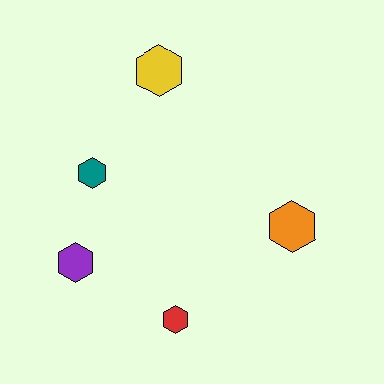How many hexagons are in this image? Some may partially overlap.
There are 5 hexagons.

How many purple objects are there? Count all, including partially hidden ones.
There is 1 purple object.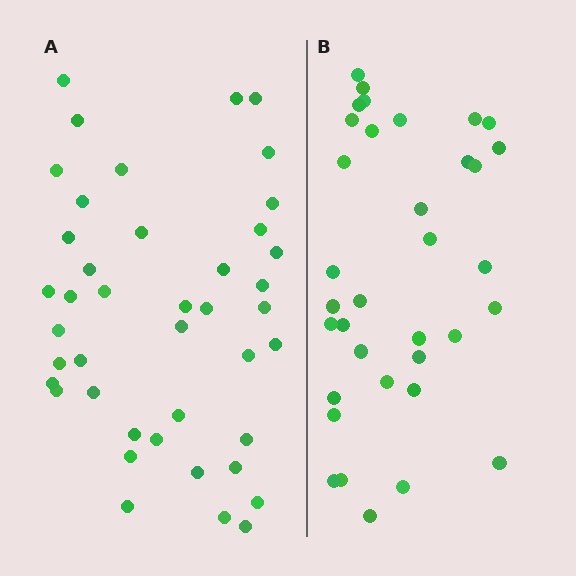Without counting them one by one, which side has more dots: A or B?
Region A (the left region) has more dots.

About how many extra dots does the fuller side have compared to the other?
Region A has roughly 8 or so more dots than region B.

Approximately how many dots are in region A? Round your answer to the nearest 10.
About 40 dots. (The exact count is 42, which rounds to 40.)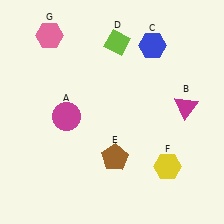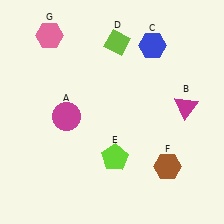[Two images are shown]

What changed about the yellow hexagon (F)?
In Image 1, F is yellow. In Image 2, it changed to brown.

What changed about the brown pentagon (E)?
In Image 1, E is brown. In Image 2, it changed to lime.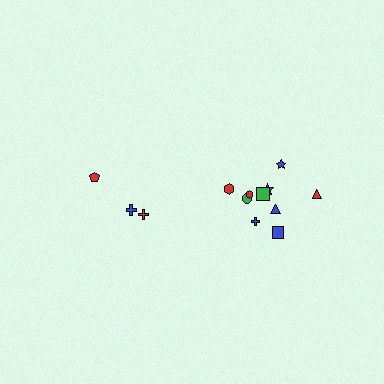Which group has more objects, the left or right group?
The right group.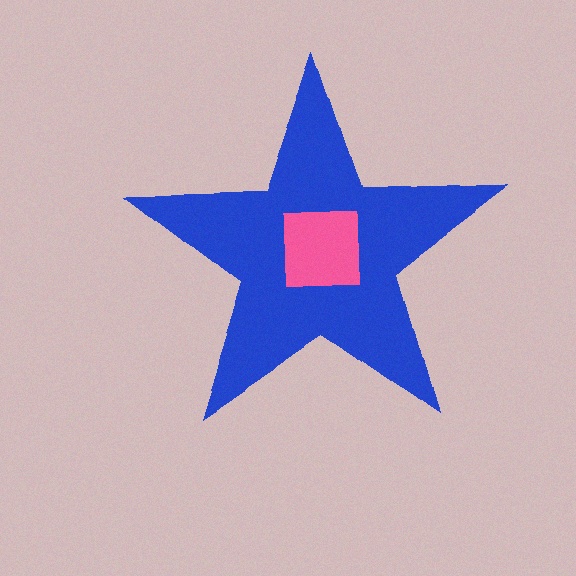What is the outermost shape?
The blue star.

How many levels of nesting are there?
2.